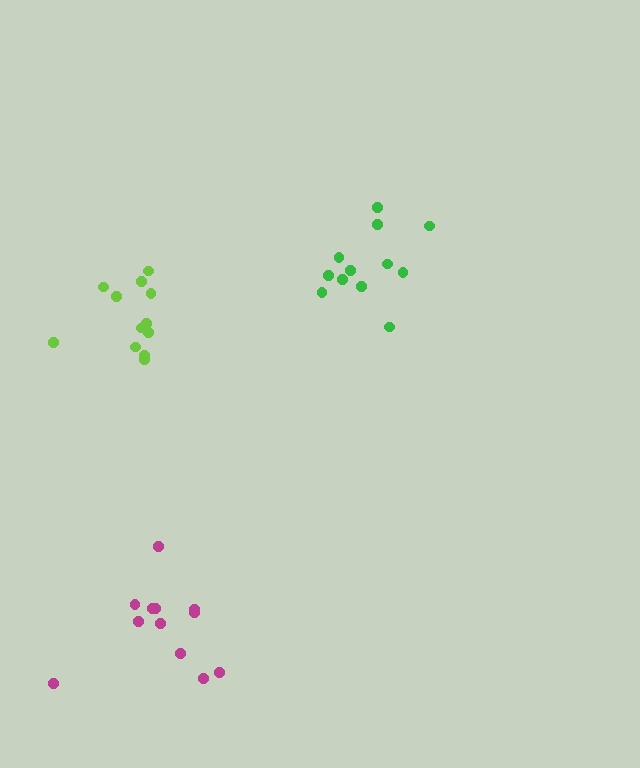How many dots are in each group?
Group 1: 12 dots, Group 2: 12 dots, Group 3: 12 dots (36 total).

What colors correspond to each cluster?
The clusters are colored: lime, green, magenta.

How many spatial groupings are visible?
There are 3 spatial groupings.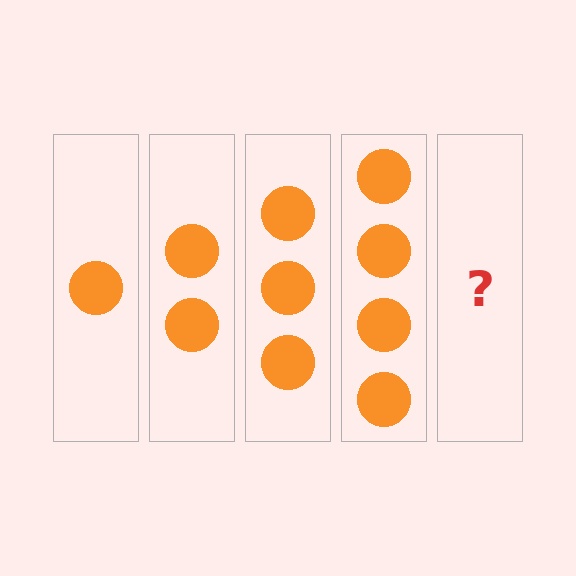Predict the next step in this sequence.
The next step is 5 circles.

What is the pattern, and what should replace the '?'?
The pattern is that each step adds one more circle. The '?' should be 5 circles.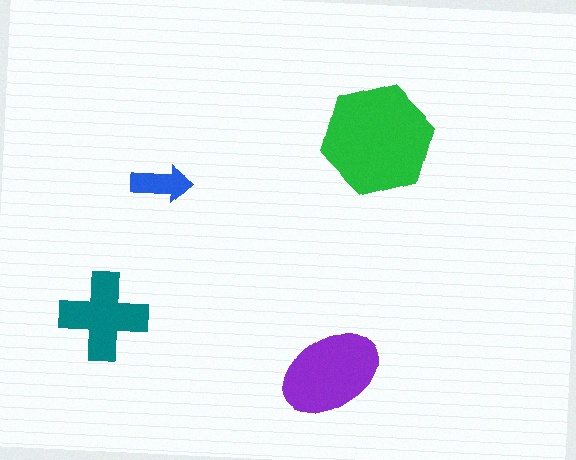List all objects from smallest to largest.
The blue arrow, the teal cross, the purple ellipse, the green hexagon.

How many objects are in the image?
There are 4 objects in the image.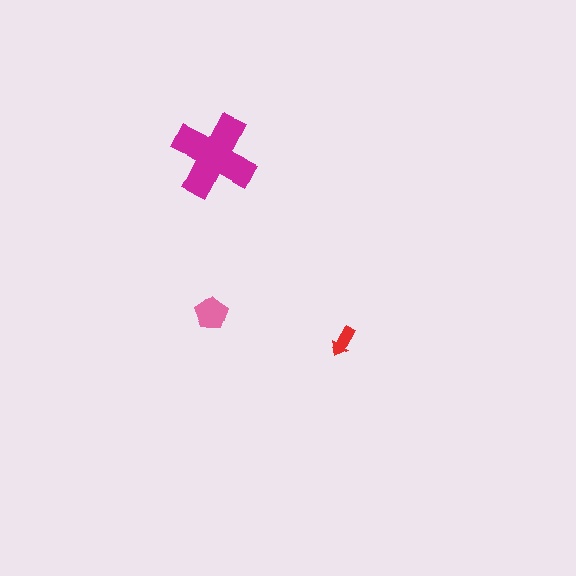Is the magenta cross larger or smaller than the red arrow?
Larger.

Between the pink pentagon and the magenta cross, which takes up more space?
The magenta cross.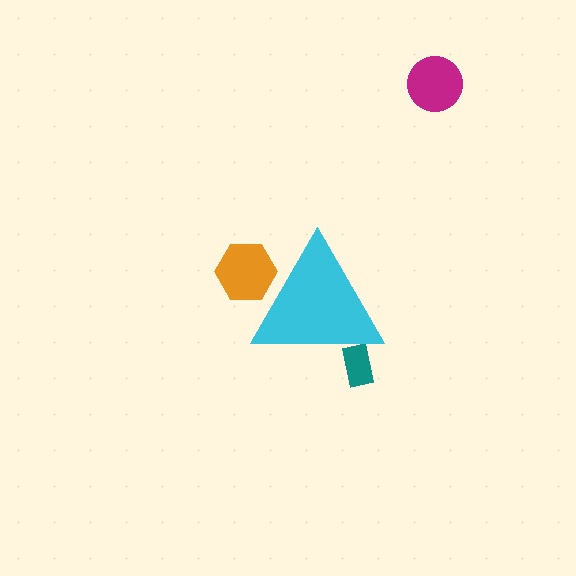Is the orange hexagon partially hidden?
Yes, the orange hexagon is partially hidden behind the cyan triangle.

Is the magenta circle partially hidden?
No, the magenta circle is fully visible.